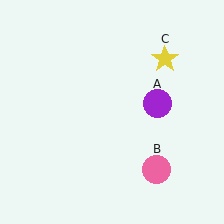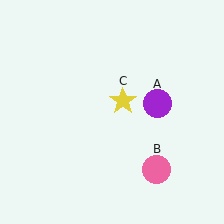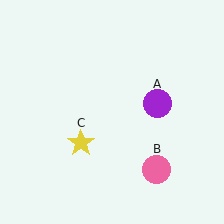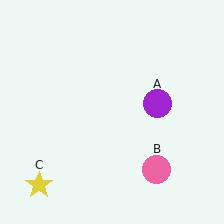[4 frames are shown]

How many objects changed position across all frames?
1 object changed position: yellow star (object C).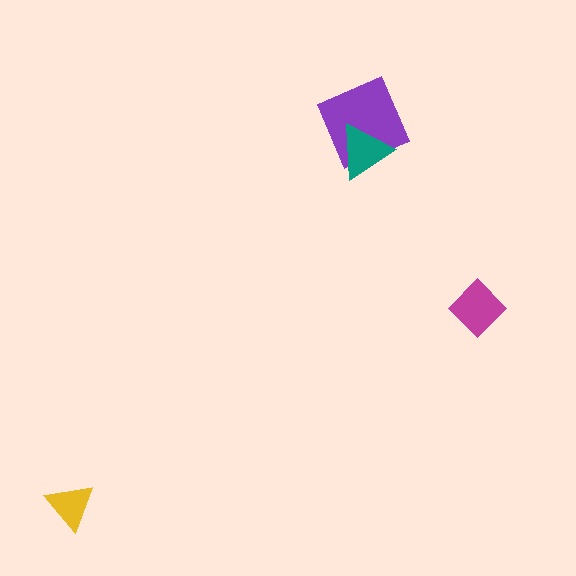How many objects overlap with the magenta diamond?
0 objects overlap with the magenta diamond.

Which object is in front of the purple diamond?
The teal triangle is in front of the purple diamond.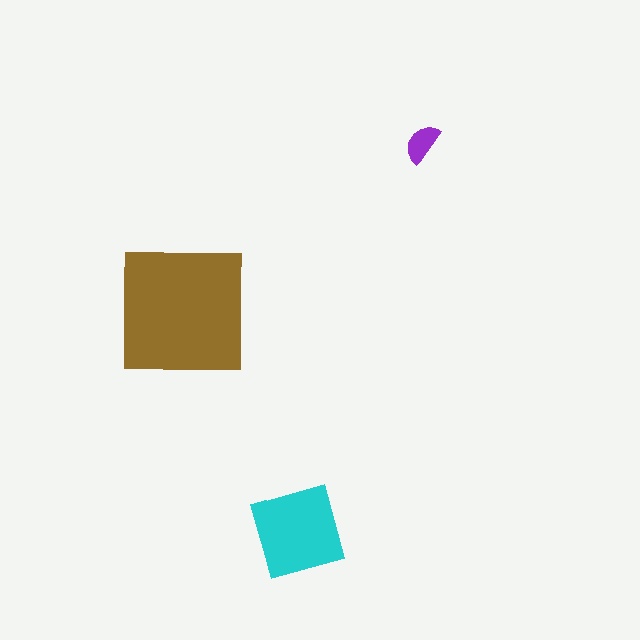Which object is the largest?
The brown square.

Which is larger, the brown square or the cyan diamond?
The brown square.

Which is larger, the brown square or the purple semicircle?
The brown square.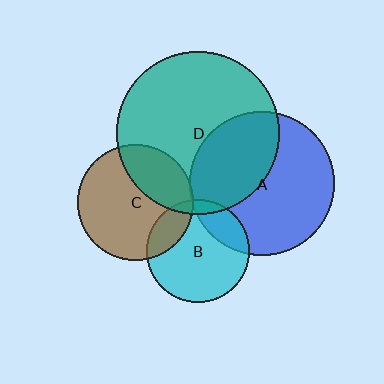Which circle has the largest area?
Circle D (teal).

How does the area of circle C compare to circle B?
Approximately 1.3 times.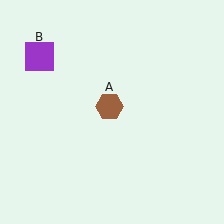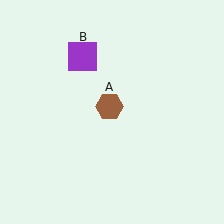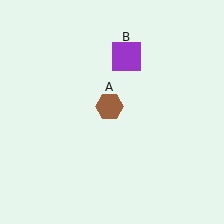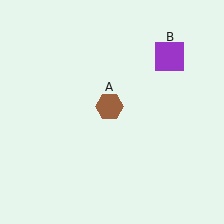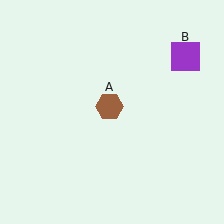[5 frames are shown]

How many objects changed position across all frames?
1 object changed position: purple square (object B).